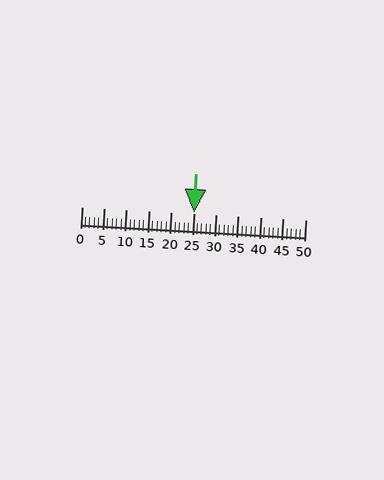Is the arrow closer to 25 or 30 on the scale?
The arrow is closer to 25.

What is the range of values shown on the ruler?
The ruler shows values from 0 to 50.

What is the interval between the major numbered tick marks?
The major tick marks are spaced 5 units apart.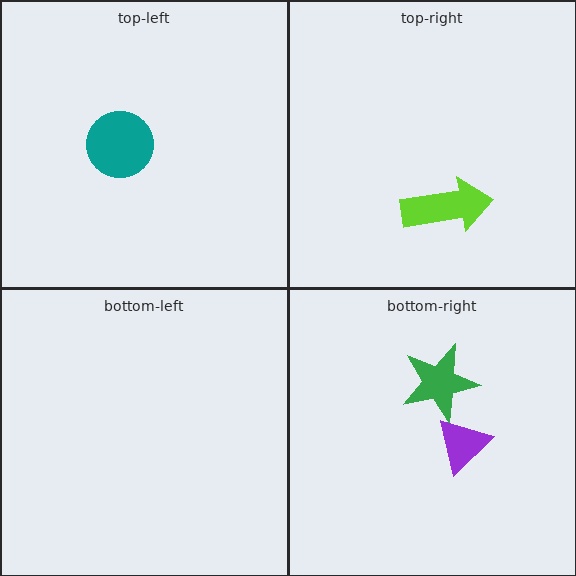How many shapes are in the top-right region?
1.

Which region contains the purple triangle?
The bottom-right region.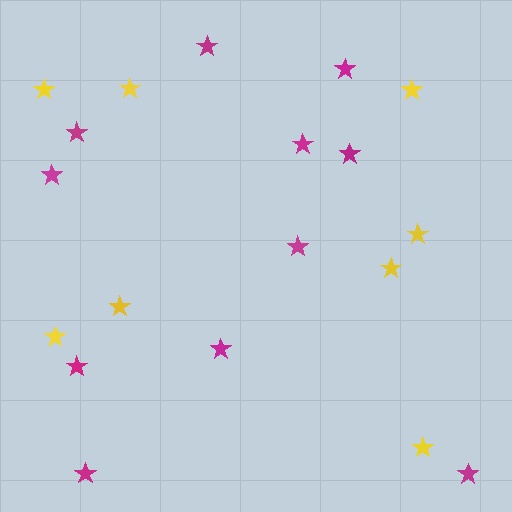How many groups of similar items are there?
There are 2 groups: one group of yellow stars (8) and one group of magenta stars (11).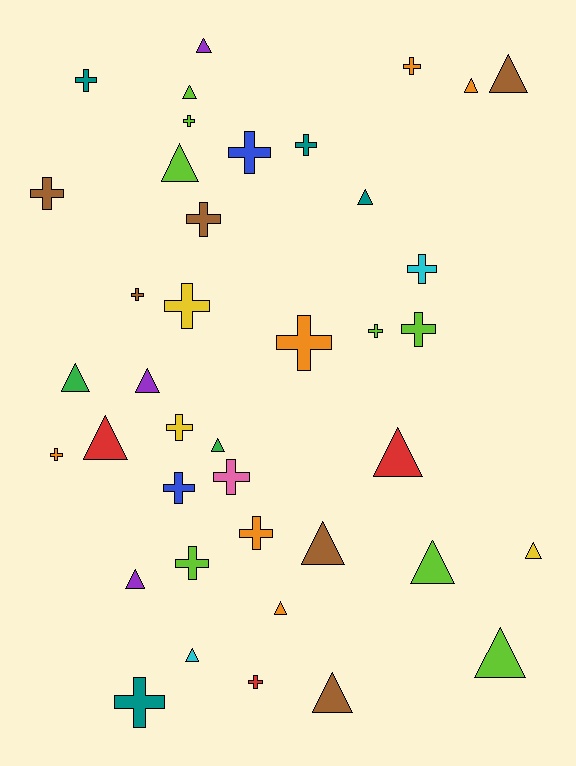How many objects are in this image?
There are 40 objects.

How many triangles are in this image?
There are 19 triangles.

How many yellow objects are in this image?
There are 3 yellow objects.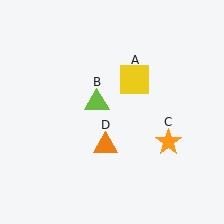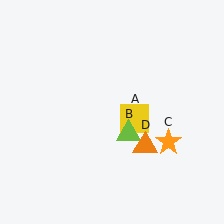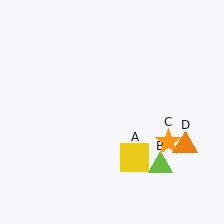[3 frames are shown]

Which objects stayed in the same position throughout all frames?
Orange star (object C) remained stationary.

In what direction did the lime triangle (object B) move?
The lime triangle (object B) moved down and to the right.